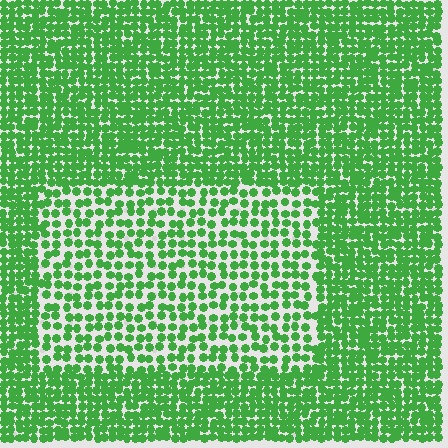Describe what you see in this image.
The image contains small green elements arranged at two different densities. A rectangle-shaped region is visible where the elements are less densely packed than the surrounding area.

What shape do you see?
I see a rectangle.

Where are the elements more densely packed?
The elements are more densely packed outside the rectangle boundary.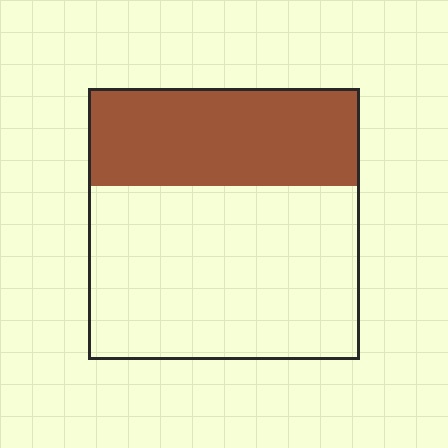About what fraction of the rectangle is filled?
About three eighths (3/8).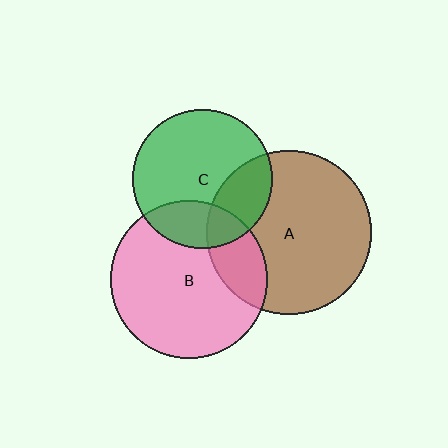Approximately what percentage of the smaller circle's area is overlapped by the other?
Approximately 20%.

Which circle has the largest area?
Circle A (brown).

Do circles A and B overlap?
Yes.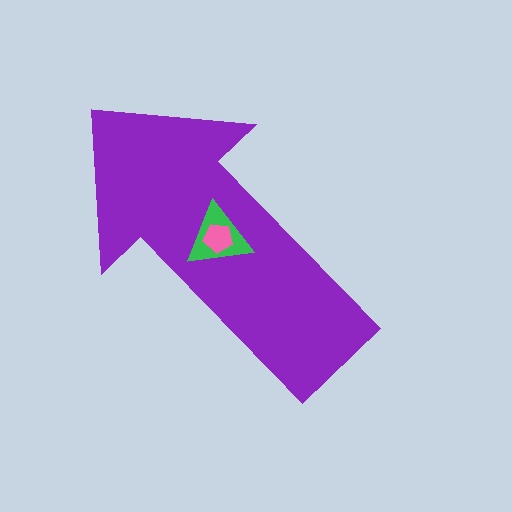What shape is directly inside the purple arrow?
The green triangle.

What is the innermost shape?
The pink pentagon.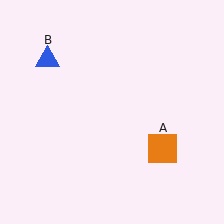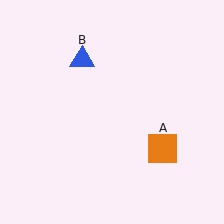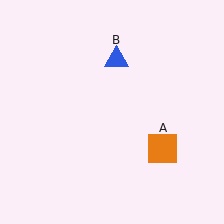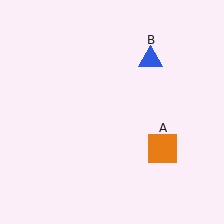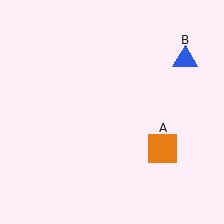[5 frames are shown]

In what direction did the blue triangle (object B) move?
The blue triangle (object B) moved right.